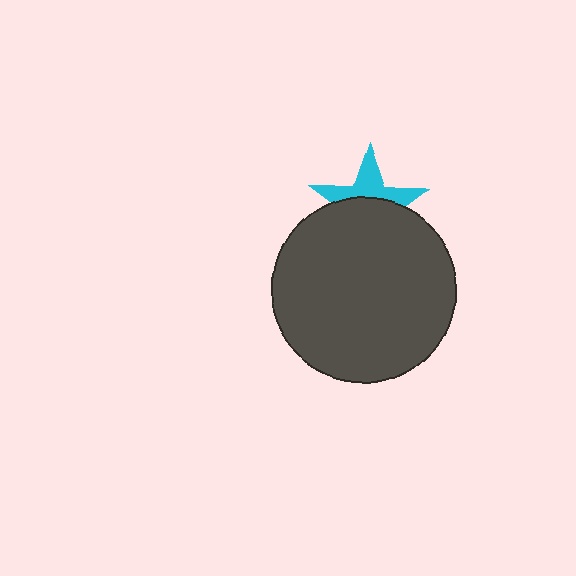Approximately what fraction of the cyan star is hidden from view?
Roughly 57% of the cyan star is hidden behind the dark gray circle.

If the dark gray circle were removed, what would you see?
You would see the complete cyan star.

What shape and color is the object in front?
The object in front is a dark gray circle.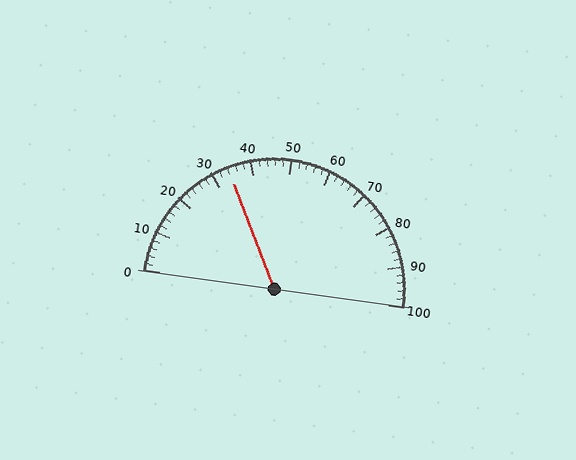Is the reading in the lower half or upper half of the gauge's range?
The reading is in the lower half of the range (0 to 100).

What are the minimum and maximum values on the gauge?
The gauge ranges from 0 to 100.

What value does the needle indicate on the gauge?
The needle indicates approximately 34.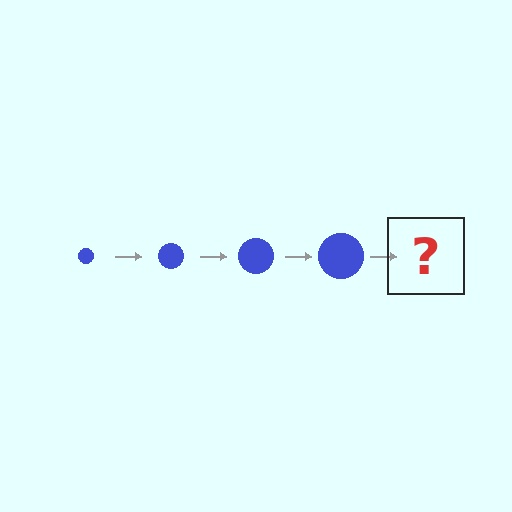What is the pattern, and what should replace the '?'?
The pattern is that the circle gets progressively larger each step. The '?' should be a blue circle, larger than the previous one.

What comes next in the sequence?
The next element should be a blue circle, larger than the previous one.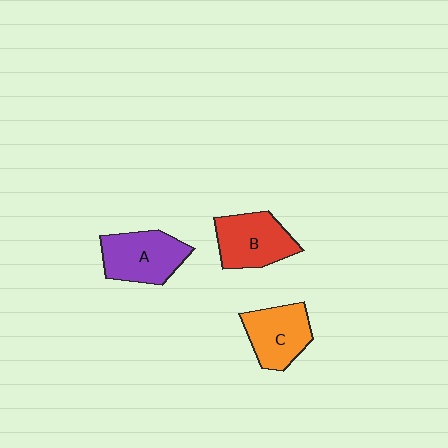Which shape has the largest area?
Shape A (purple).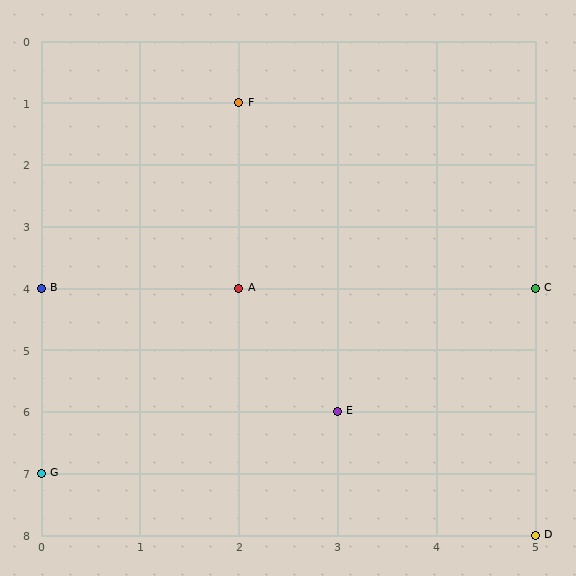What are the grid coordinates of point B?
Point B is at grid coordinates (0, 4).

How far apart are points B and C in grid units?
Points B and C are 5 columns apart.